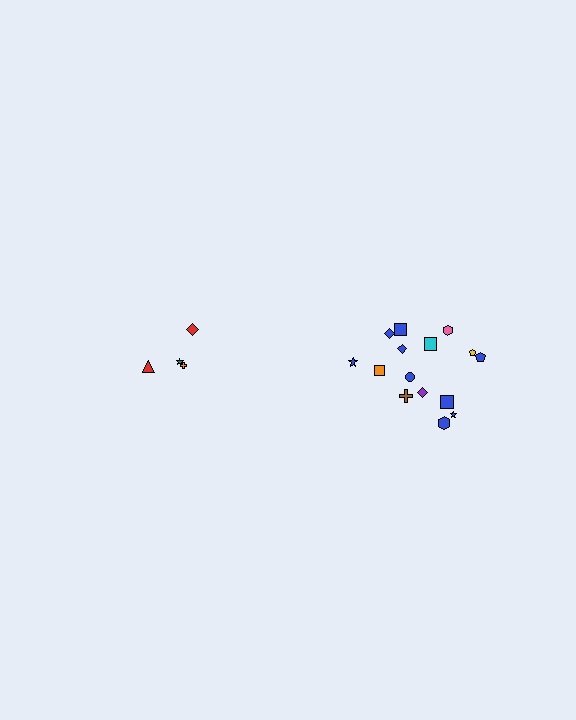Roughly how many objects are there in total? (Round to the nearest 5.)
Roughly 20 objects in total.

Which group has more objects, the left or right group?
The right group.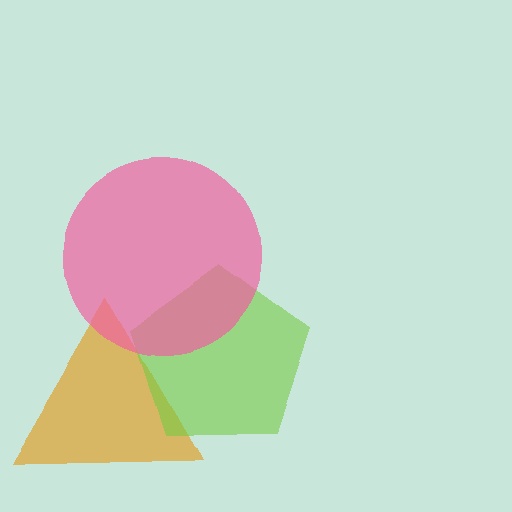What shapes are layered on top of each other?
The layered shapes are: an orange triangle, a lime pentagon, a pink circle.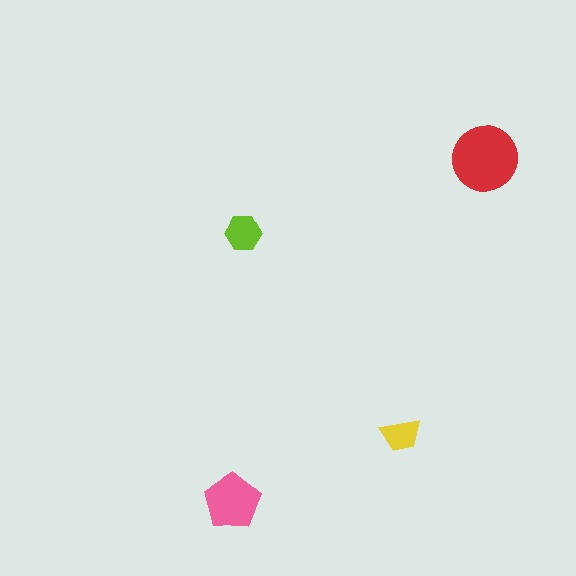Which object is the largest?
The red circle.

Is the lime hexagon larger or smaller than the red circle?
Smaller.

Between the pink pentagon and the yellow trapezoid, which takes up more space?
The pink pentagon.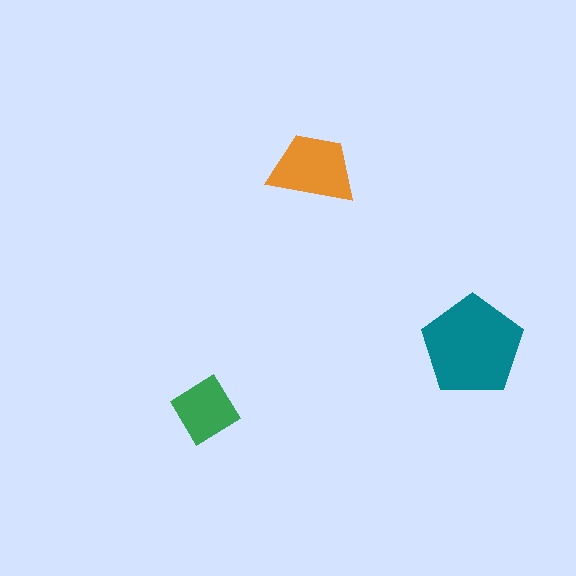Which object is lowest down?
The green diamond is bottommost.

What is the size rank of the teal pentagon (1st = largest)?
1st.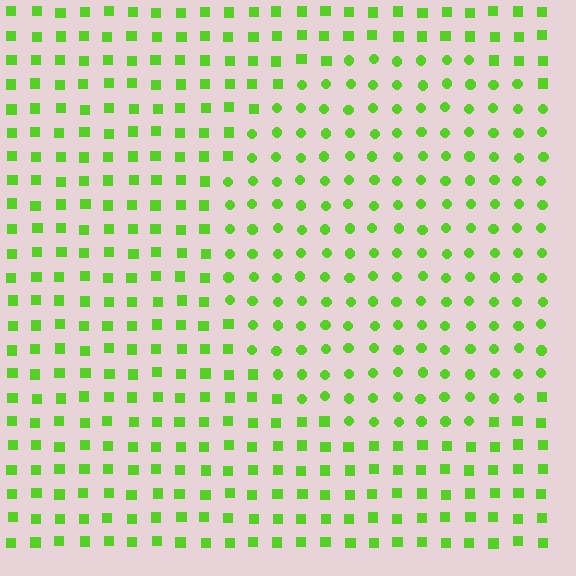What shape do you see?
I see a circle.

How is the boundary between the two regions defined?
The boundary is defined by a change in element shape: circles inside vs. squares outside. All elements share the same color and spacing.